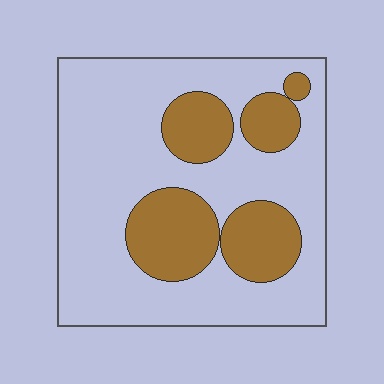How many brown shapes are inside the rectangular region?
5.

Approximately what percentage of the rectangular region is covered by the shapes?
Approximately 30%.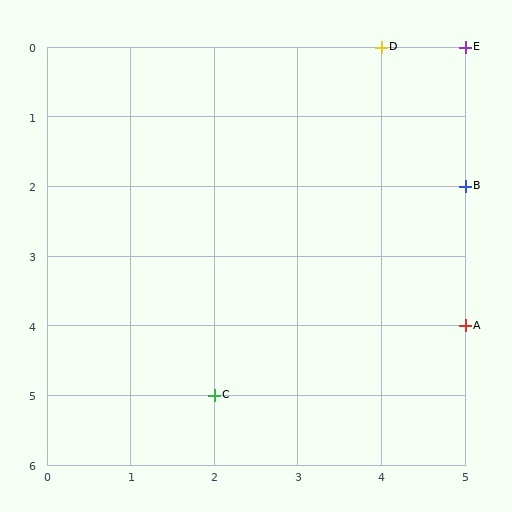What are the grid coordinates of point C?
Point C is at grid coordinates (2, 5).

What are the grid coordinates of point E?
Point E is at grid coordinates (5, 0).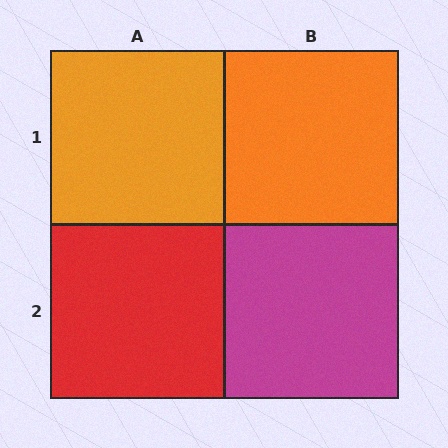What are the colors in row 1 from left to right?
Orange, orange.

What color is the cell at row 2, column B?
Magenta.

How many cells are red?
1 cell is red.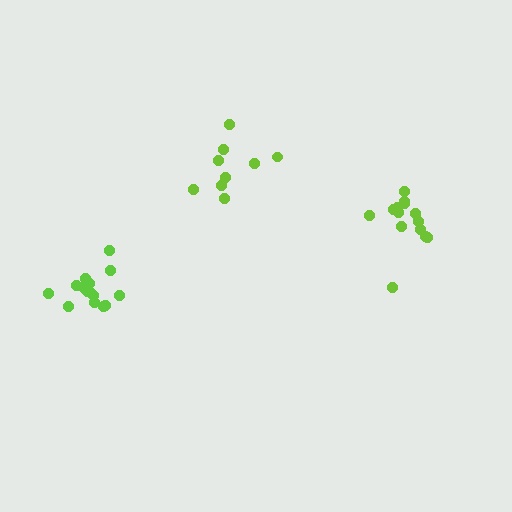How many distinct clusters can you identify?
There are 3 distinct clusters.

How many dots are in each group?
Group 1: 15 dots, Group 2: 14 dots, Group 3: 9 dots (38 total).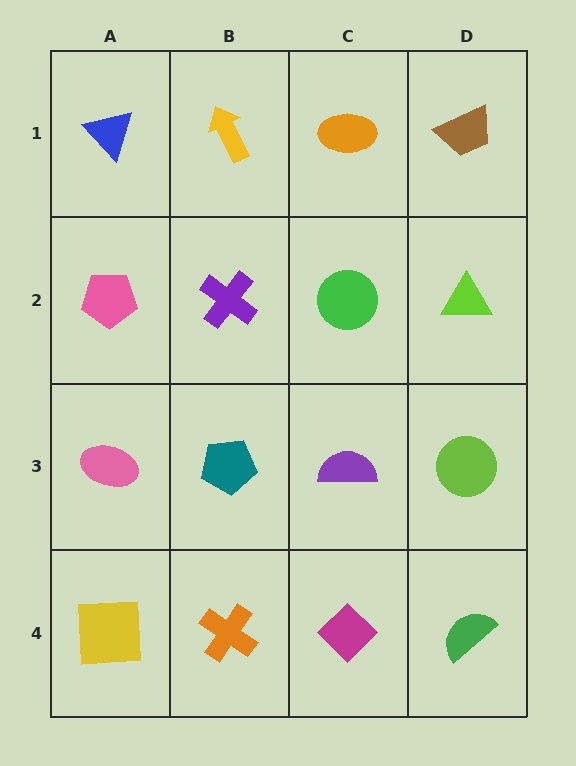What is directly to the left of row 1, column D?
An orange ellipse.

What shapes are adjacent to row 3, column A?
A pink pentagon (row 2, column A), a yellow square (row 4, column A), a teal pentagon (row 3, column B).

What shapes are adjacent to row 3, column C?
A green circle (row 2, column C), a magenta diamond (row 4, column C), a teal pentagon (row 3, column B), a lime circle (row 3, column D).